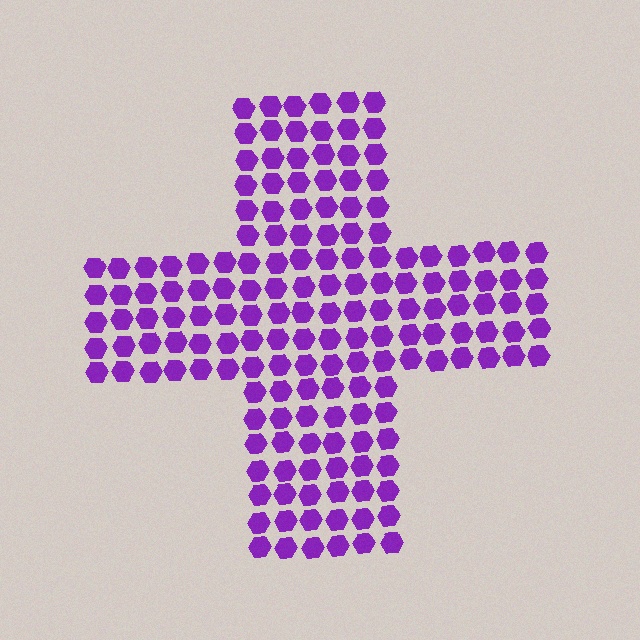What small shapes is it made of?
It is made of small hexagons.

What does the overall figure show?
The overall figure shows a cross.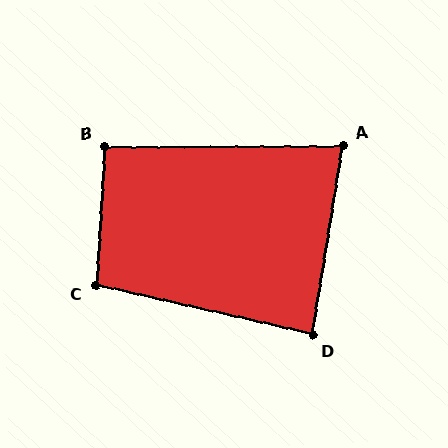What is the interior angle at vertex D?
Approximately 86 degrees (approximately right).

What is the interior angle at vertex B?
Approximately 94 degrees (approximately right).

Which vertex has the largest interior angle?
C, at approximately 99 degrees.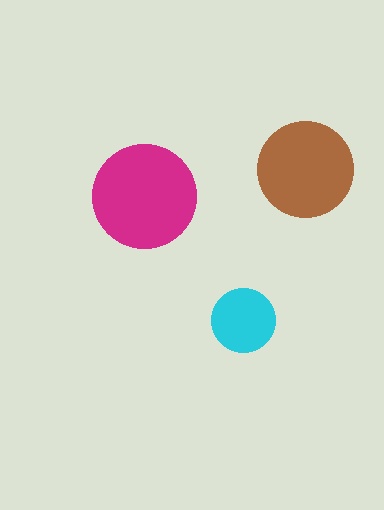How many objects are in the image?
There are 3 objects in the image.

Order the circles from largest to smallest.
the magenta one, the brown one, the cyan one.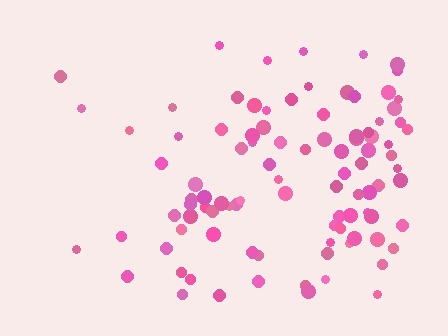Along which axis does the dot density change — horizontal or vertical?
Horizontal.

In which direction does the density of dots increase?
From left to right, with the right side densest.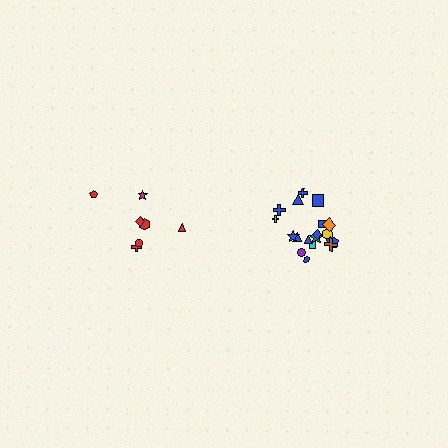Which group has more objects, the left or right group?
The right group.